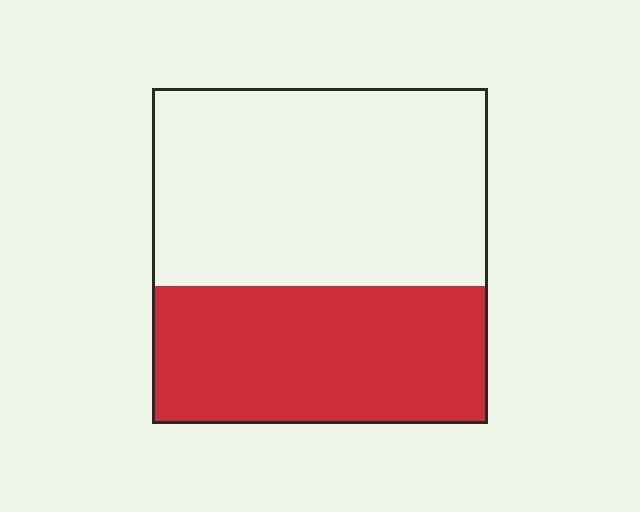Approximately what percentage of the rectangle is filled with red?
Approximately 40%.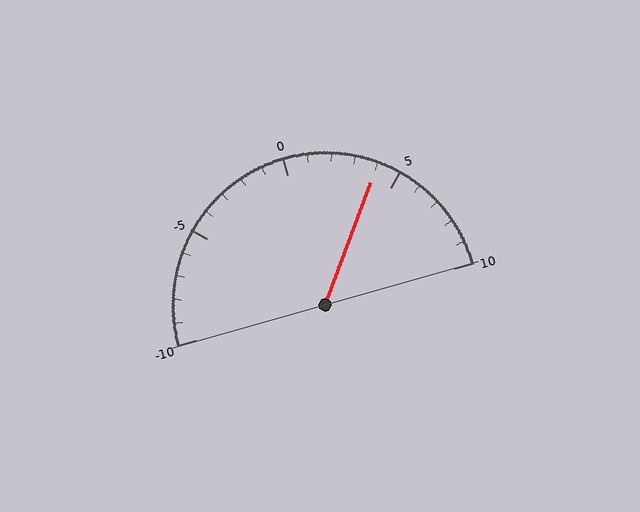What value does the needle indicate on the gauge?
The needle indicates approximately 4.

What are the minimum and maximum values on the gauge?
The gauge ranges from -10 to 10.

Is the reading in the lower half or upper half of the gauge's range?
The reading is in the upper half of the range (-10 to 10).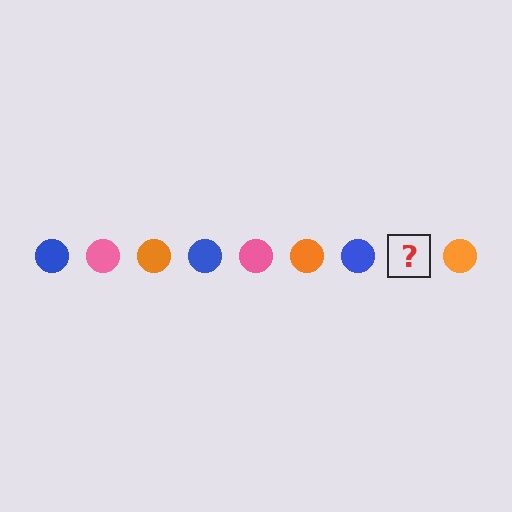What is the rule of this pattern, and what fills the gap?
The rule is that the pattern cycles through blue, pink, orange circles. The gap should be filled with a pink circle.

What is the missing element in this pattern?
The missing element is a pink circle.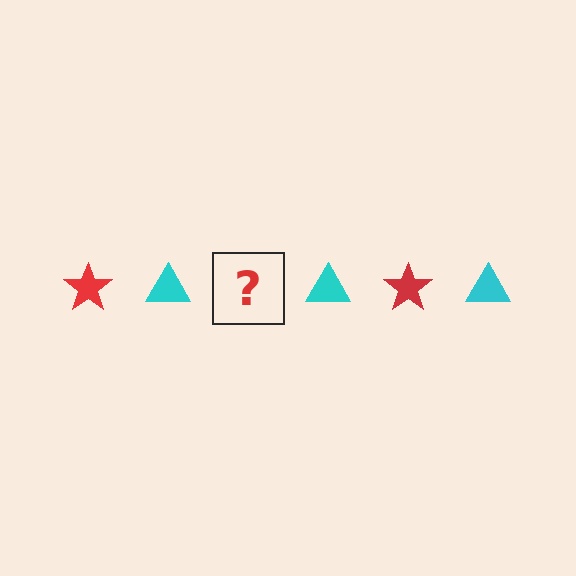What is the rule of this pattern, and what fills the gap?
The rule is that the pattern alternates between red star and cyan triangle. The gap should be filled with a red star.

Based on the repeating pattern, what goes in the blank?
The blank should be a red star.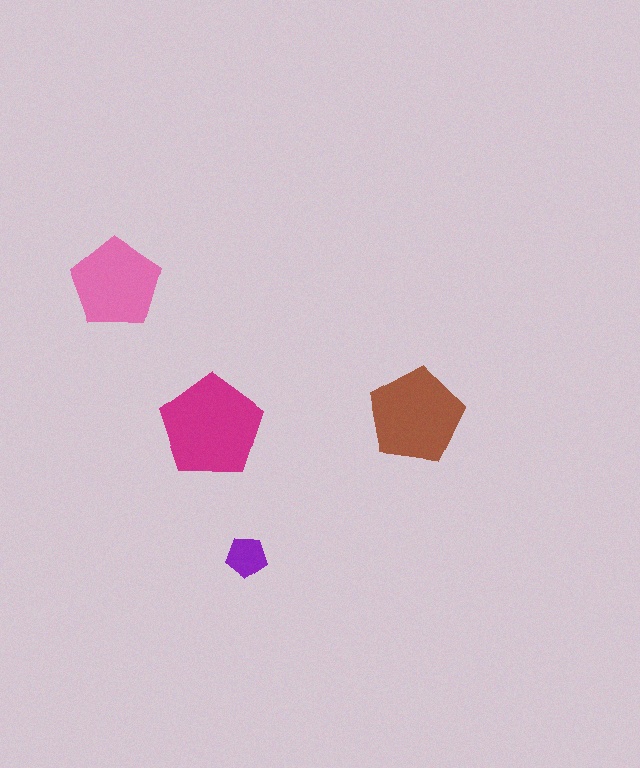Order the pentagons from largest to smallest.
the magenta one, the brown one, the pink one, the purple one.